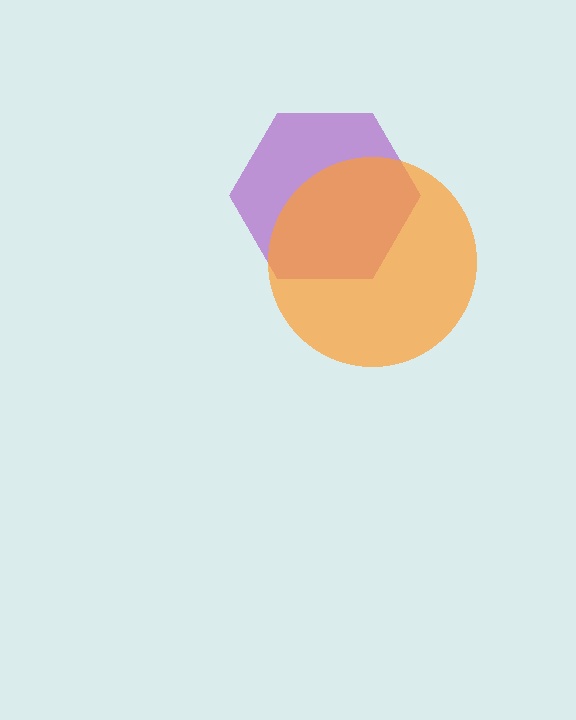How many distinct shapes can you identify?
There are 2 distinct shapes: a purple hexagon, an orange circle.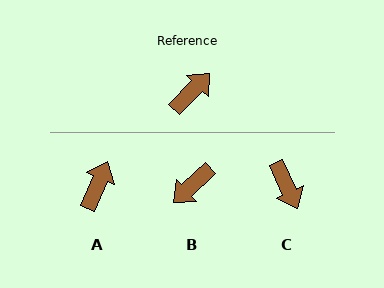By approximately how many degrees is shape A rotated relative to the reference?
Approximately 22 degrees counter-clockwise.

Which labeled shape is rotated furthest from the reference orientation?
B, about 177 degrees away.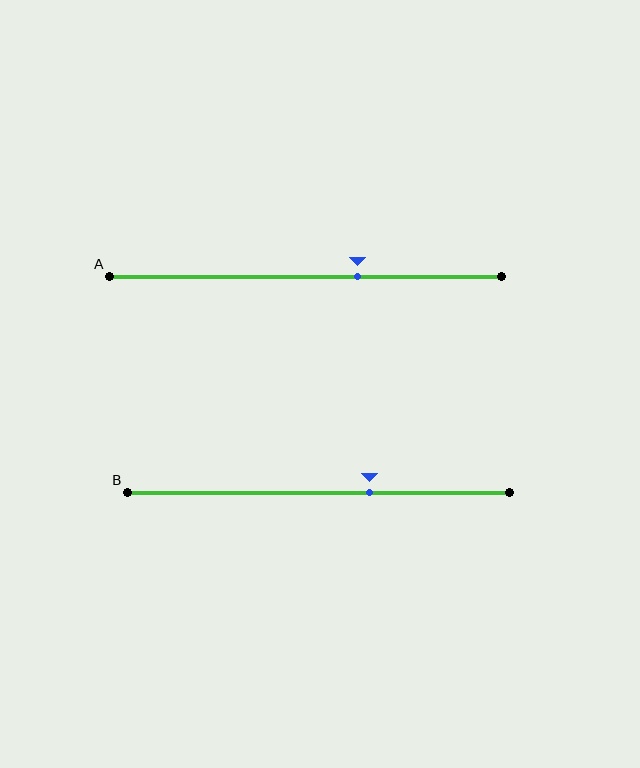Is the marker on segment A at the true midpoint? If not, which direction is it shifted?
No, the marker on segment A is shifted to the right by about 13% of the segment length.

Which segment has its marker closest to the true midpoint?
Segment A has its marker closest to the true midpoint.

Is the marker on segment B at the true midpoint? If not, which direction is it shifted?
No, the marker on segment B is shifted to the right by about 13% of the segment length.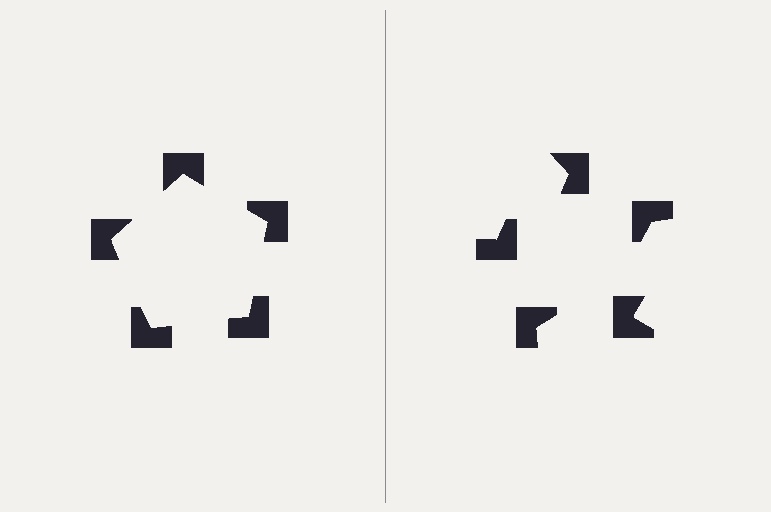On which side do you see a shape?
An illusory pentagon appears on the left side. On the right side the wedge cuts are rotated, so no coherent shape forms.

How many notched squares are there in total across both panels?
10 — 5 on each side.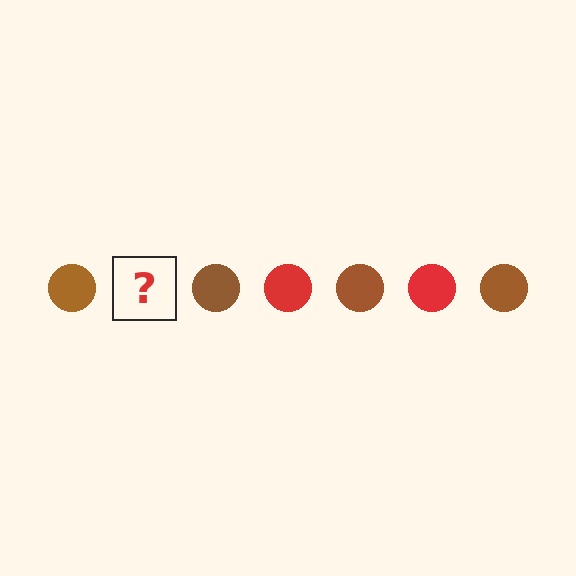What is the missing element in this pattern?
The missing element is a red circle.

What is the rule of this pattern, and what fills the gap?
The rule is that the pattern cycles through brown, red circles. The gap should be filled with a red circle.